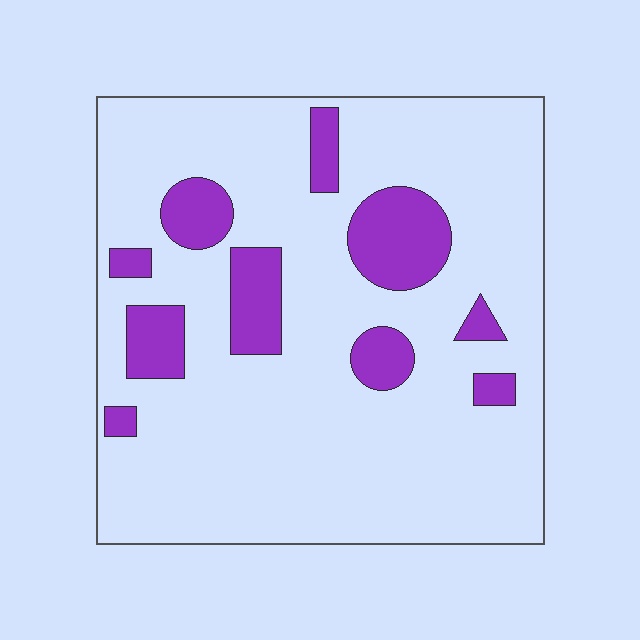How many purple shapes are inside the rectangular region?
10.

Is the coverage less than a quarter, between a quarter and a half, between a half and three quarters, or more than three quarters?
Less than a quarter.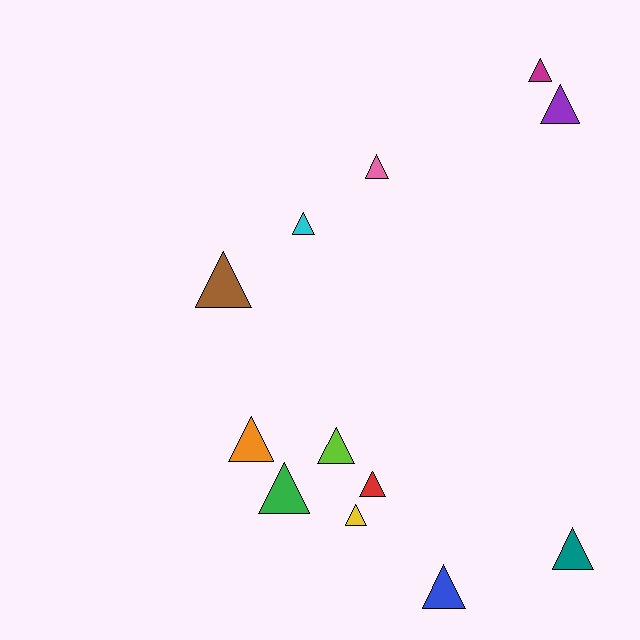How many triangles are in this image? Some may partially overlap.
There are 12 triangles.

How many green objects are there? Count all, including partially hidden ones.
There is 1 green object.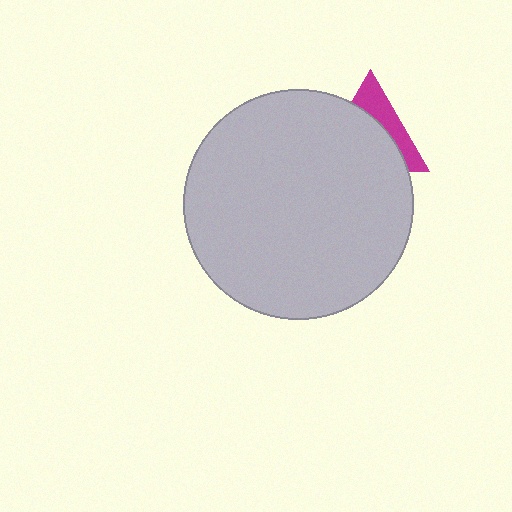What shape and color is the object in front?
The object in front is a light gray circle.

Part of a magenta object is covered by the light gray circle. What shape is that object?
It is a triangle.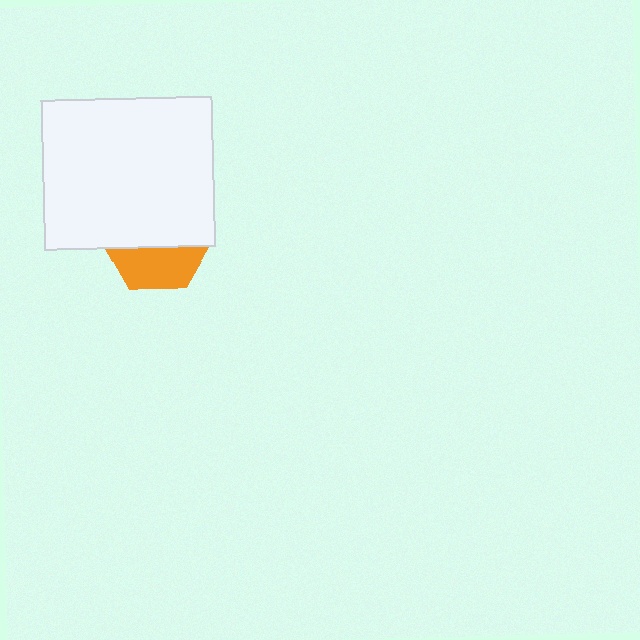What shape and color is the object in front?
The object in front is a white rectangle.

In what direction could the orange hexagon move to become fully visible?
The orange hexagon could move down. That would shift it out from behind the white rectangle entirely.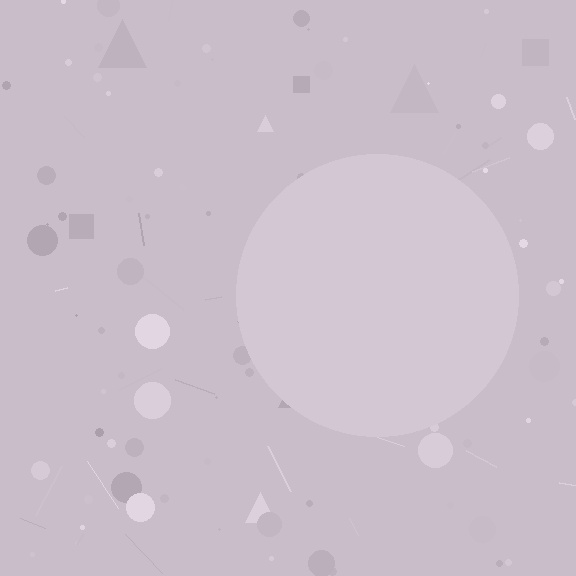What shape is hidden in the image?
A circle is hidden in the image.